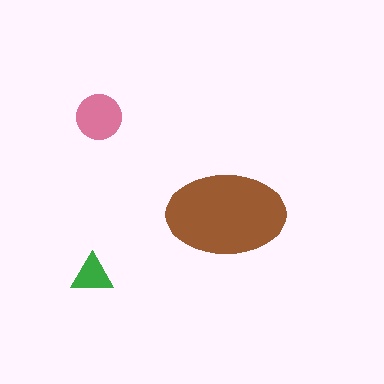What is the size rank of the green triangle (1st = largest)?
3rd.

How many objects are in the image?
There are 3 objects in the image.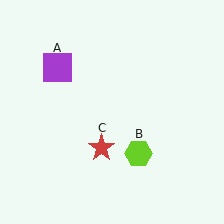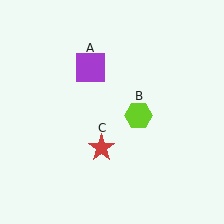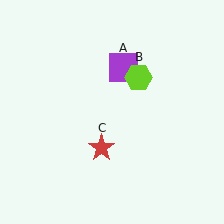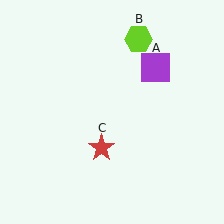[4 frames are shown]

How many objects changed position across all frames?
2 objects changed position: purple square (object A), lime hexagon (object B).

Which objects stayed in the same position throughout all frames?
Red star (object C) remained stationary.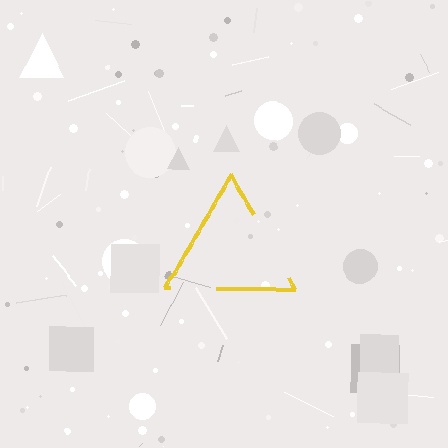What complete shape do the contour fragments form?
The contour fragments form a triangle.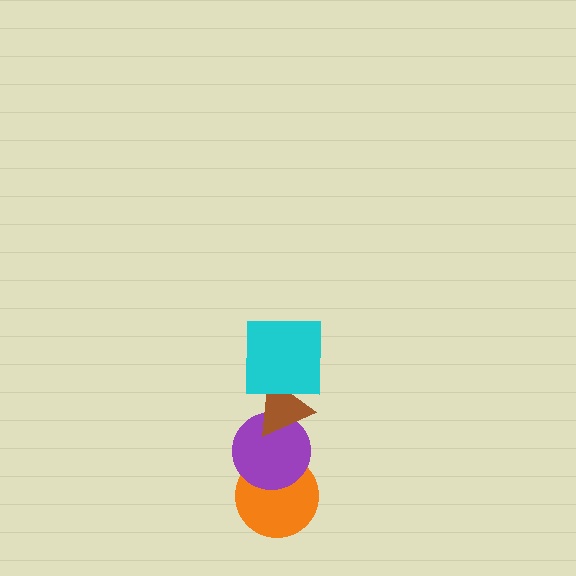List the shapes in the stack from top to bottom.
From top to bottom: the cyan square, the brown triangle, the purple circle, the orange circle.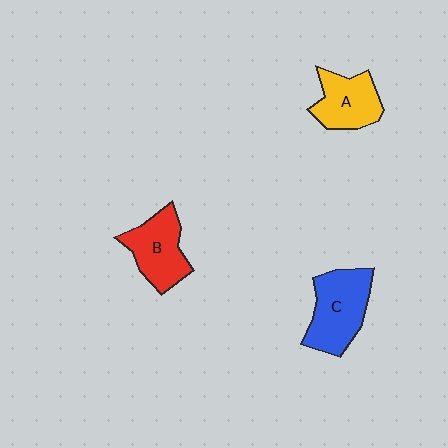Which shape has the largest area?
Shape C (blue).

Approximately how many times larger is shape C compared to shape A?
Approximately 1.3 times.